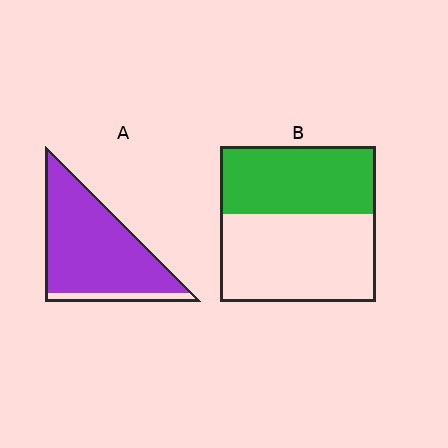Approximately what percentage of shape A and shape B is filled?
A is approximately 90% and B is approximately 45%.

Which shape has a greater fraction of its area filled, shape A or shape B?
Shape A.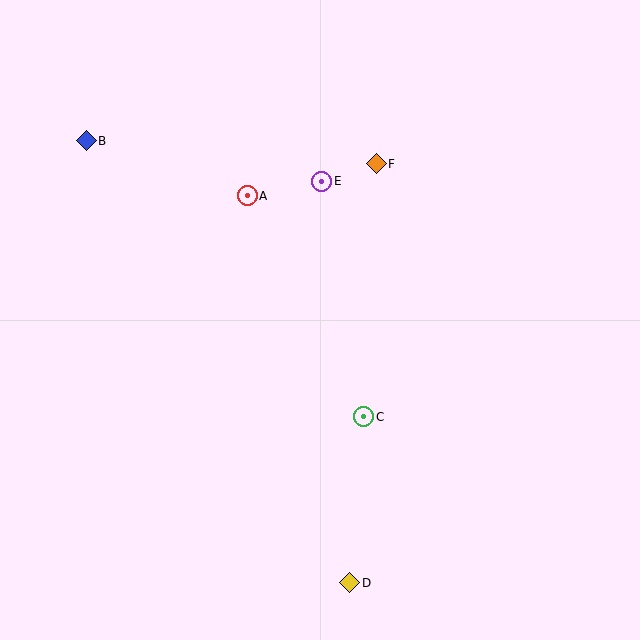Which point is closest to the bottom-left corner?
Point D is closest to the bottom-left corner.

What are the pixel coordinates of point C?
Point C is at (364, 417).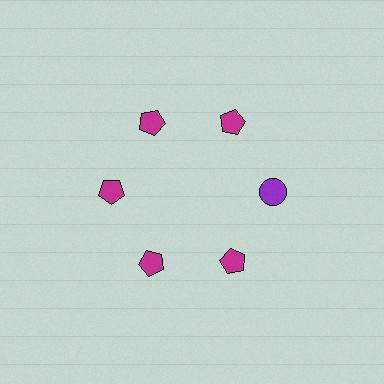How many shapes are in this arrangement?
There are 6 shapes arranged in a ring pattern.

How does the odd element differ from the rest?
It differs in both color (purple instead of magenta) and shape (circle instead of pentagon).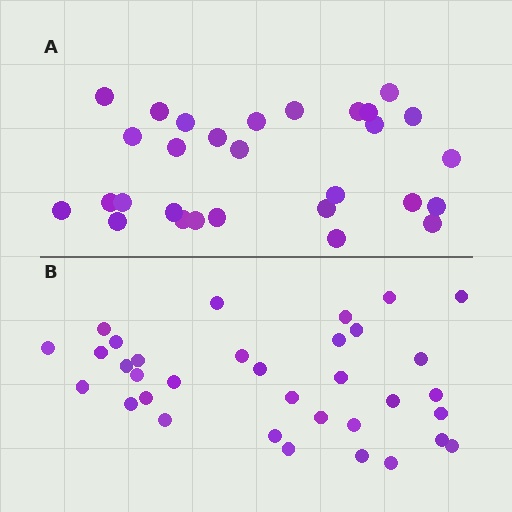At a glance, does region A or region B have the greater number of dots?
Region B (the bottom region) has more dots.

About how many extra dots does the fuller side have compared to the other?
Region B has about 5 more dots than region A.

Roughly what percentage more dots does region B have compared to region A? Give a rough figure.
About 15% more.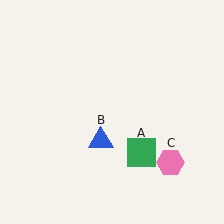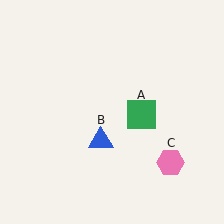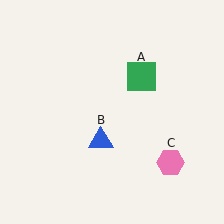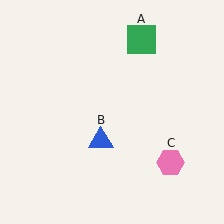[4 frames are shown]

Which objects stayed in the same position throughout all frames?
Blue triangle (object B) and pink hexagon (object C) remained stationary.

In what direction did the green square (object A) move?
The green square (object A) moved up.